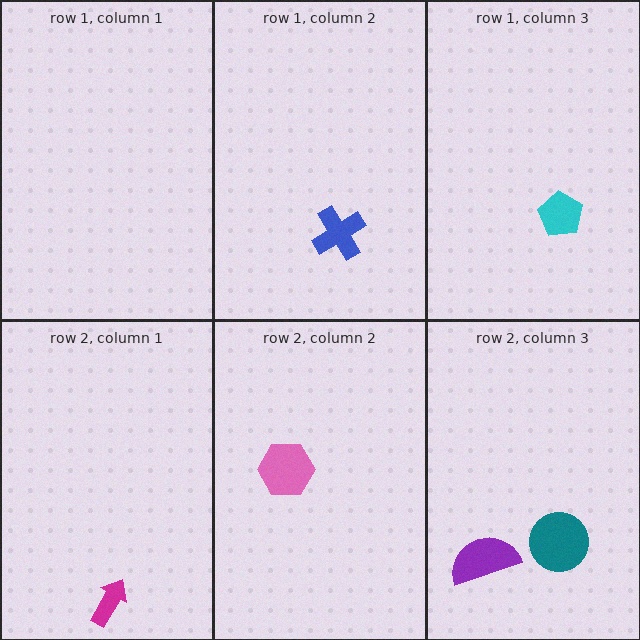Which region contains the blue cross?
The row 1, column 2 region.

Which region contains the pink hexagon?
The row 2, column 2 region.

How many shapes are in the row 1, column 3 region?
1.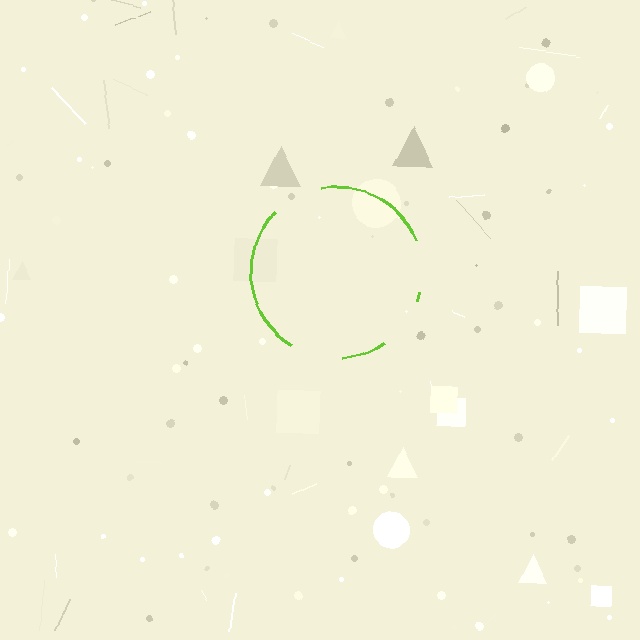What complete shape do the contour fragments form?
The contour fragments form a circle.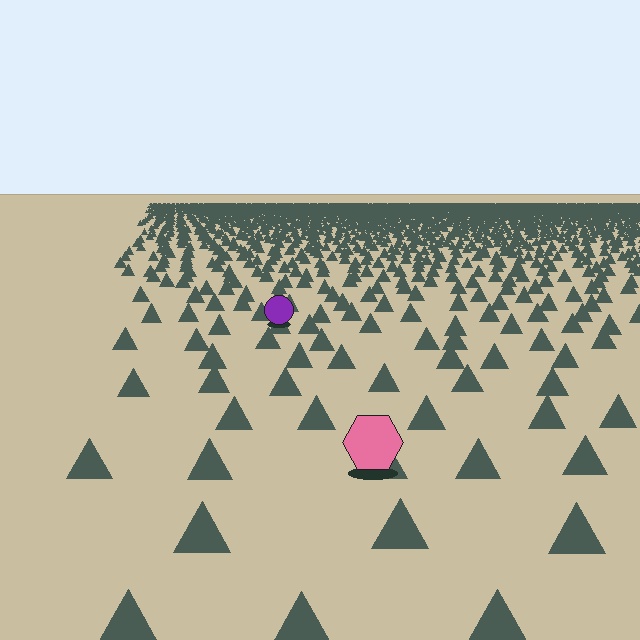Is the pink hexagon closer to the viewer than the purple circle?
Yes. The pink hexagon is closer — you can tell from the texture gradient: the ground texture is coarser near it.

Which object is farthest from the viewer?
The purple circle is farthest from the viewer. It appears smaller and the ground texture around it is denser.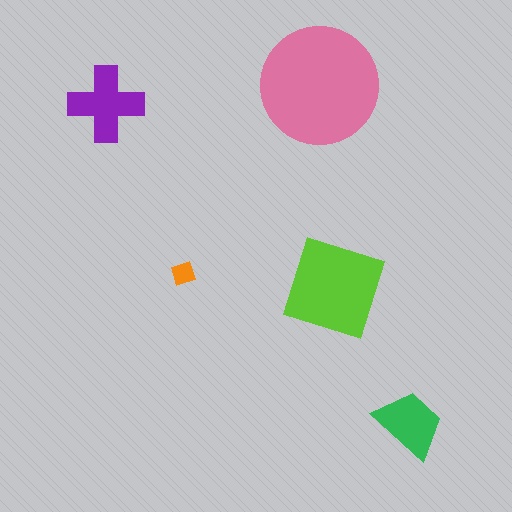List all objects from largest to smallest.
The pink circle, the lime square, the purple cross, the green trapezoid, the orange diamond.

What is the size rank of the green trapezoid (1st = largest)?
4th.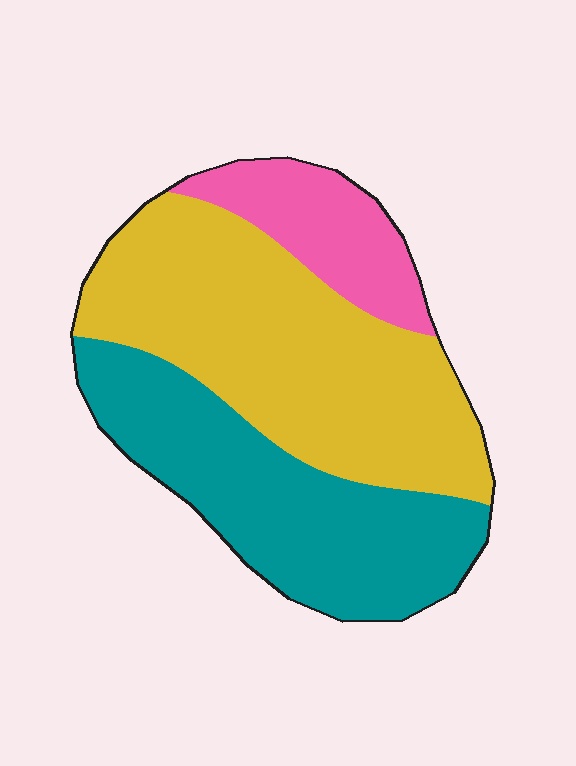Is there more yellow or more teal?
Yellow.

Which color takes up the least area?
Pink, at roughly 15%.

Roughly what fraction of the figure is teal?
Teal covers 37% of the figure.